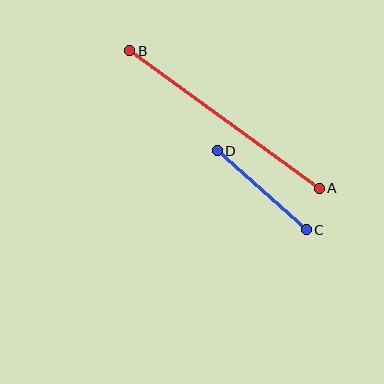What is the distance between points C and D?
The distance is approximately 119 pixels.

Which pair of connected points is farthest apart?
Points A and B are farthest apart.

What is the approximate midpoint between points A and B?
The midpoint is at approximately (224, 119) pixels.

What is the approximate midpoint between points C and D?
The midpoint is at approximately (262, 190) pixels.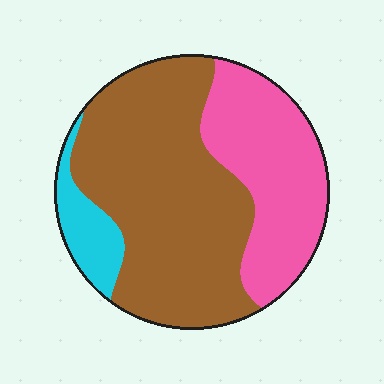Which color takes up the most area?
Brown, at roughly 60%.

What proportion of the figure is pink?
Pink takes up between a quarter and a half of the figure.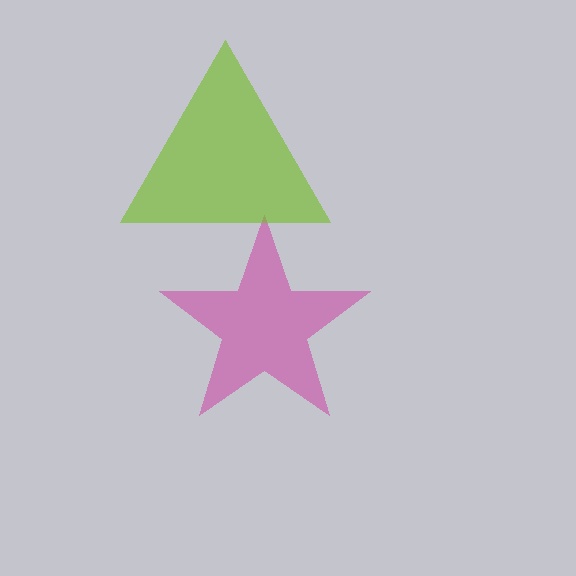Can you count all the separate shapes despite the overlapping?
Yes, there are 2 separate shapes.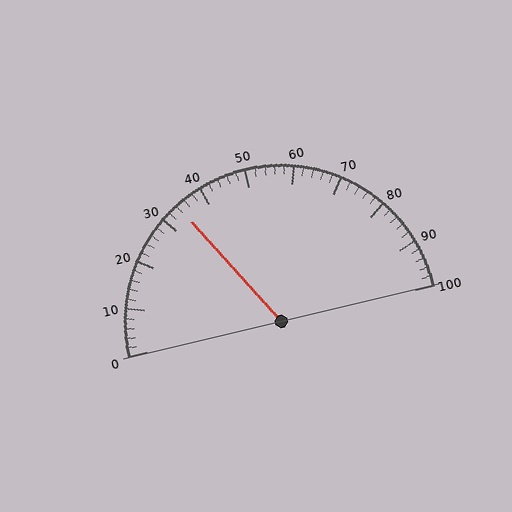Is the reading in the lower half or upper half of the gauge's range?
The reading is in the lower half of the range (0 to 100).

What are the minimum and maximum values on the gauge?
The gauge ranges from 0 to 100.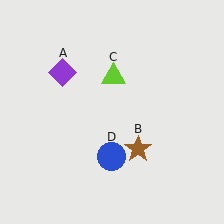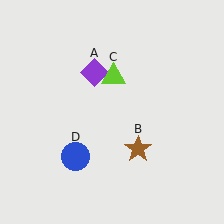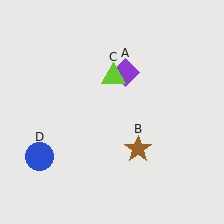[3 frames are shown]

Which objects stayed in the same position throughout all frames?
Brown star (object B) and lime triangle (object C) remained stationary.